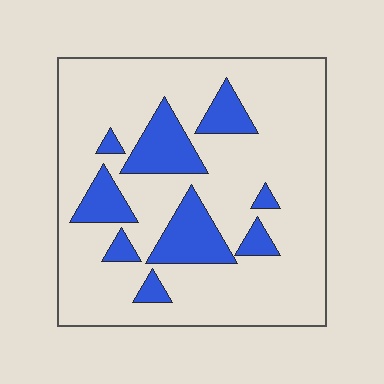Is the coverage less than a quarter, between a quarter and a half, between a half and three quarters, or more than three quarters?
Less than a quarter.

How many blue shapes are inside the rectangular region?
9.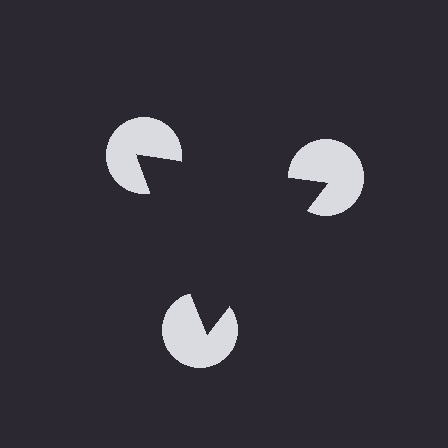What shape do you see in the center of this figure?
An illusory triangle — its edges are inferred from the aligned wedge cuts in the pac-man discs, not physically drawn.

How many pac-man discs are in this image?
There are 3 — one at each vertex of the illusory triangle.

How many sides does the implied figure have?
3 sides.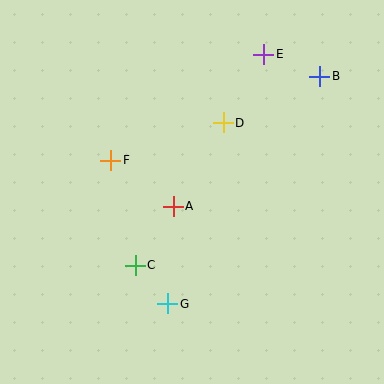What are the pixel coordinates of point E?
Point E is at (264, 54).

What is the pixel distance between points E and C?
The distance between E and C is 247 pixels.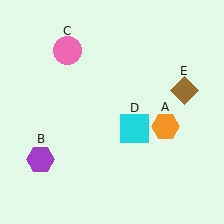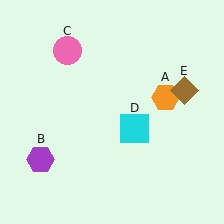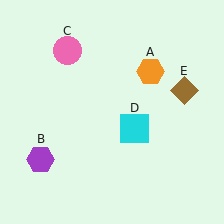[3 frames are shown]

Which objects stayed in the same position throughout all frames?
Purple hexagon (object B) and pink circle (object C) and cyan square (object D) and brown diamond (object E) remained stationary.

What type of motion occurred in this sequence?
The orange hexagon (object A) rotated counterclockwise around the center of the scene.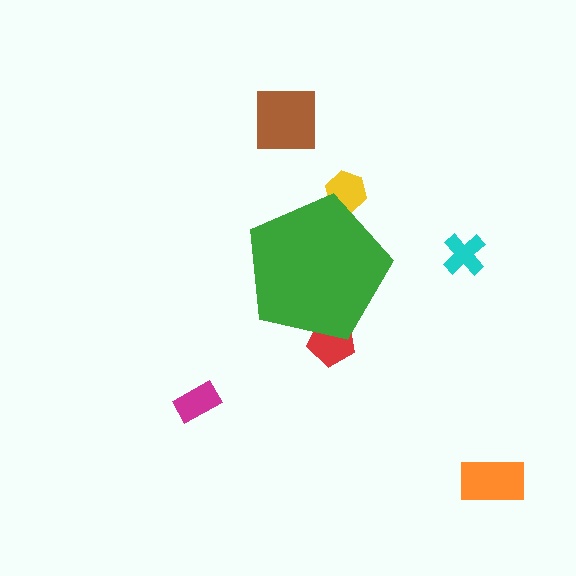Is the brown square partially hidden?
No, the brown square is fully visible.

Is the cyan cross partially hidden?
No, the cyan cross is fully visible.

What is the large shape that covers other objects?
A green pentagon.